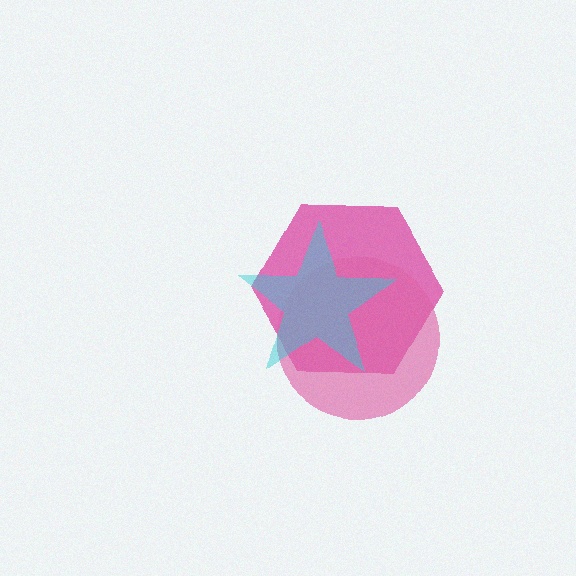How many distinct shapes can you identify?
There are 3 distinct shapes: a magenta hexagon, a pink circle, a cyan star.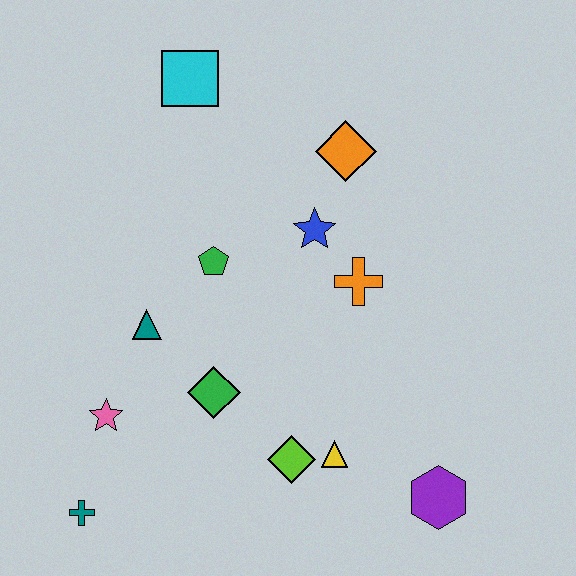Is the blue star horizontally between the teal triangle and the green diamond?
No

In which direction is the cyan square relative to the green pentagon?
The cyan square is above the green pentagon.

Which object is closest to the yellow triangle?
The lime diamond is closest to the yellow triangle.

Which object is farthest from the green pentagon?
The purple hexagon is farthest from the green pentagon.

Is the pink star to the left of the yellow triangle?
Yes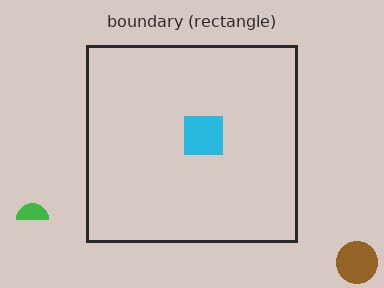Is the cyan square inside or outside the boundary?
Inside.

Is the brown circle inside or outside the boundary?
Outside.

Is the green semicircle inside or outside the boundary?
Outside.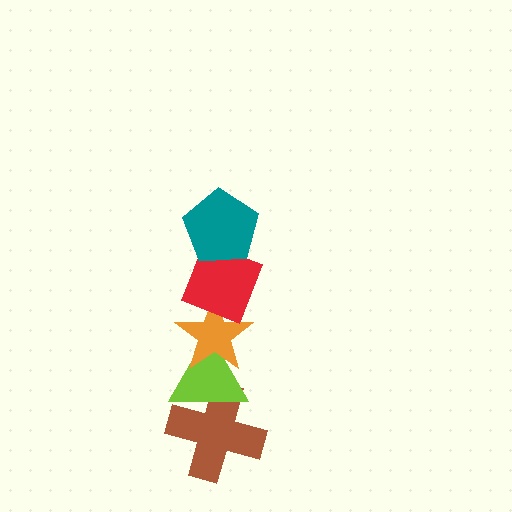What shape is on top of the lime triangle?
The orange star is on top of the lime triangle.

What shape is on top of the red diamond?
The teal pentagon is on top of the red diamond.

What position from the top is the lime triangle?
The lime triangle is 4th from the top.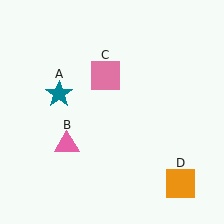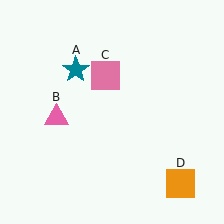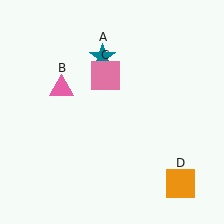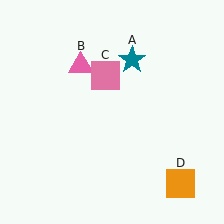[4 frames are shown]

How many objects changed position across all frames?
2 objects changed position: teal star (object A), pink triangle (object B).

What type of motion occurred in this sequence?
The teal star (object A), pink triangle (object B) rotated clockwise around the center of the scene.